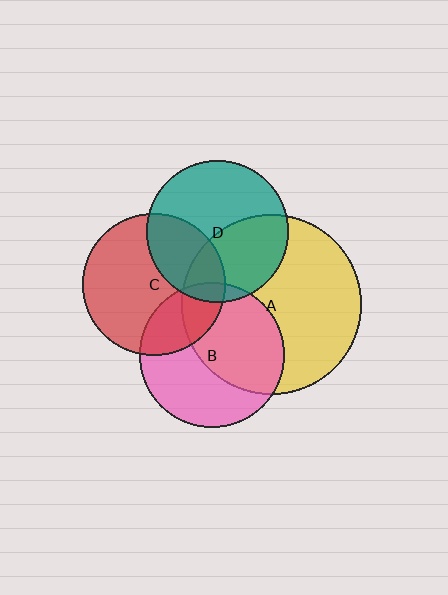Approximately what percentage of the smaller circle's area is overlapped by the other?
Approximately 5%.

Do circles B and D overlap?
Yes.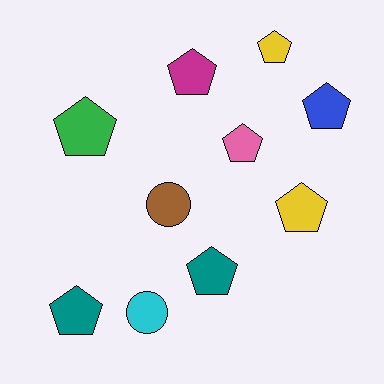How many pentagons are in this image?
There are 8 pentagons.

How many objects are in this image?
There are 10 objects.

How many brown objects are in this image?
There is 1 brown object.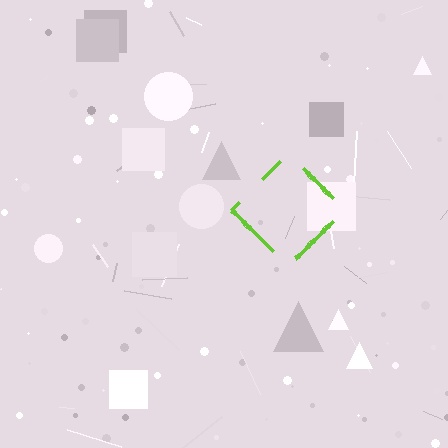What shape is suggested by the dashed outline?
The dashed outline suggests a diamond.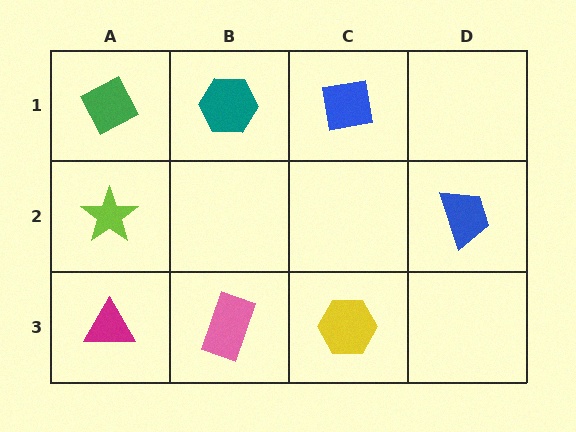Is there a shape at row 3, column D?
No, that cell is empty.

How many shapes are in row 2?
2 shapes.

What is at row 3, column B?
A pink rectangle.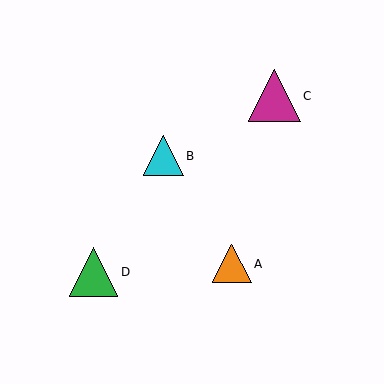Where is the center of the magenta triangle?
The center of the magenta triangle is at (274, 96).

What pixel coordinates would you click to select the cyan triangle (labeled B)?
Click at (163, 156) to select the cyan triangle B.